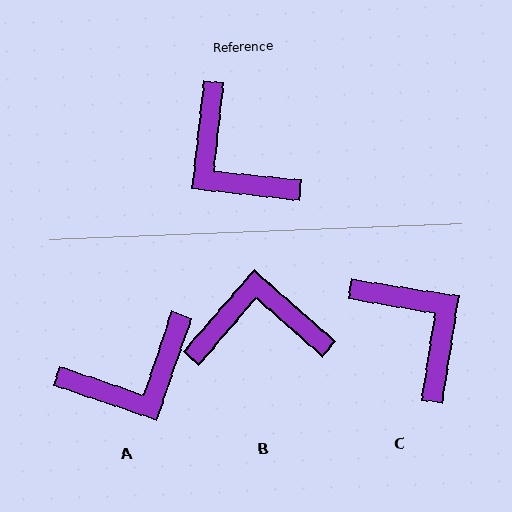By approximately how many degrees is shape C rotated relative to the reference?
Approximately 177 degrees counter-clockwise.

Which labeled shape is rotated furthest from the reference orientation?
C, about 177 degrees away.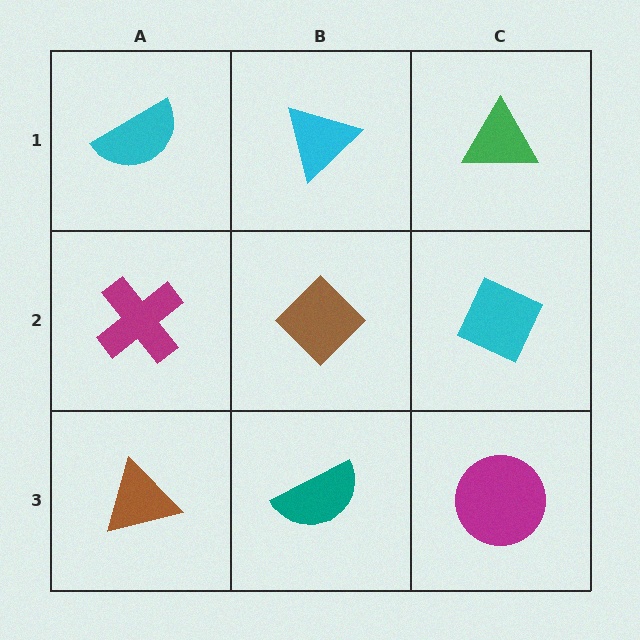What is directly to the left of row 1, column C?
A cyan triangle.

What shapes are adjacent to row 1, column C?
A cyan diamond (row 2, column C), a cyan triangle (row 1, column B).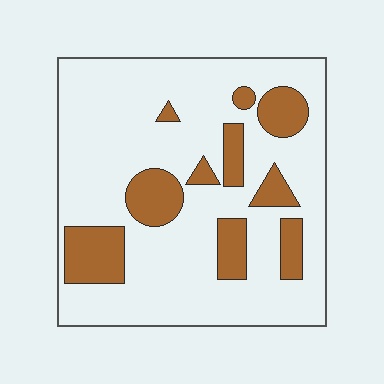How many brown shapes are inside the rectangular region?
10.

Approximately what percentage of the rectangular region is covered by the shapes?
Approximately 20%.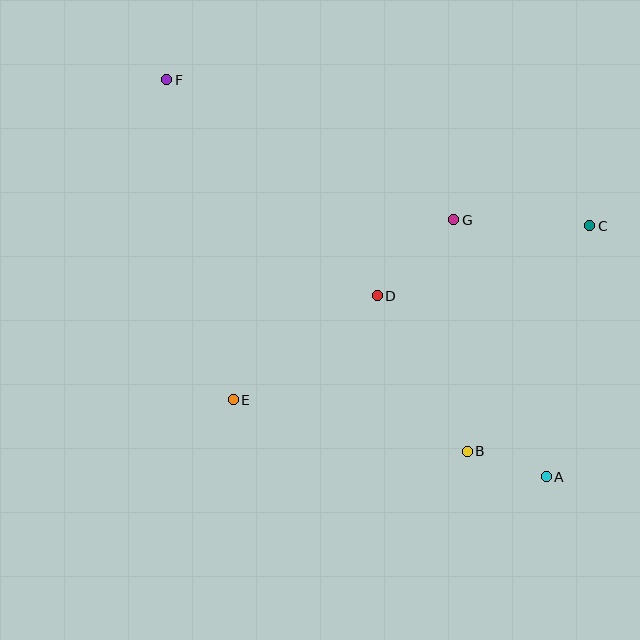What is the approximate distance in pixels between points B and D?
The distance between B and D is approximately 180 pixels.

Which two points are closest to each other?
Points A and B are closest to each other.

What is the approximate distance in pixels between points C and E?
The distance between C and E is approximately 397 pixels.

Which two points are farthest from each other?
Points A and F are farthest from each other.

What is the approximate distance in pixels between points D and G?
The distance between D and G is approximately 108 pixels.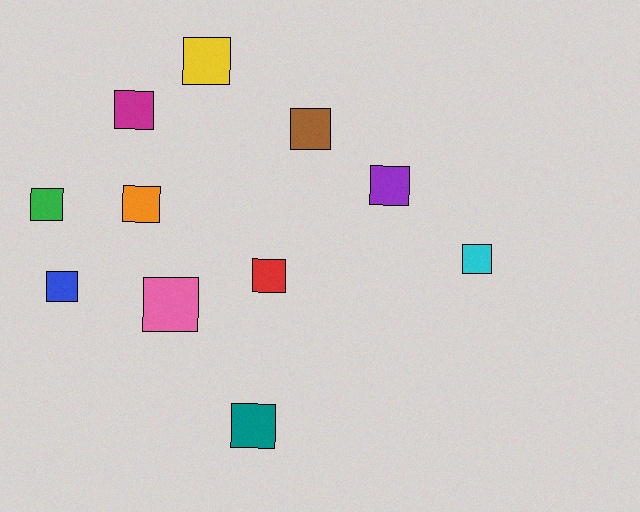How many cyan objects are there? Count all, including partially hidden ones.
There is 1 cyan object.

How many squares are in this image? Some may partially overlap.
There are 11 squares.